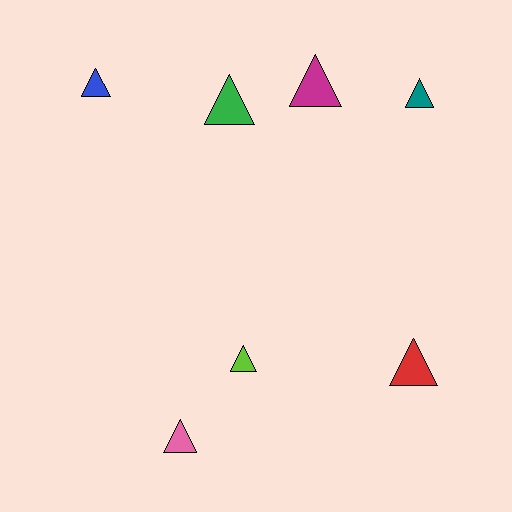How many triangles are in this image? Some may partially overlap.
There are 7 triangles.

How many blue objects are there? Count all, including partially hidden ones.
There is 1 blue object.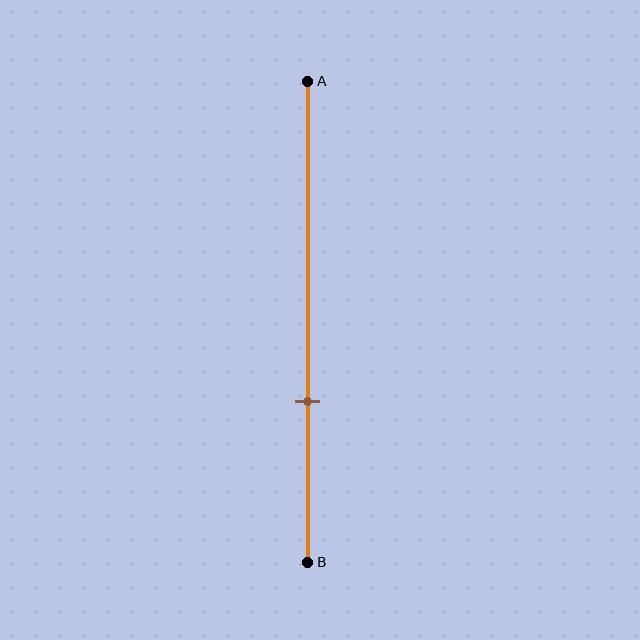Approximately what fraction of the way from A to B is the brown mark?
The brown mark is approximately 65% of the way from A to B.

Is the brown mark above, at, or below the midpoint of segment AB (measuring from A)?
The brown mark is below the midpoint of segment AB.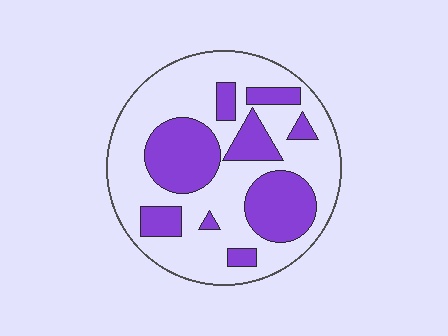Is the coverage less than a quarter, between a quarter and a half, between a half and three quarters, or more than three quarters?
Between a quarter and a half.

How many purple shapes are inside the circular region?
9.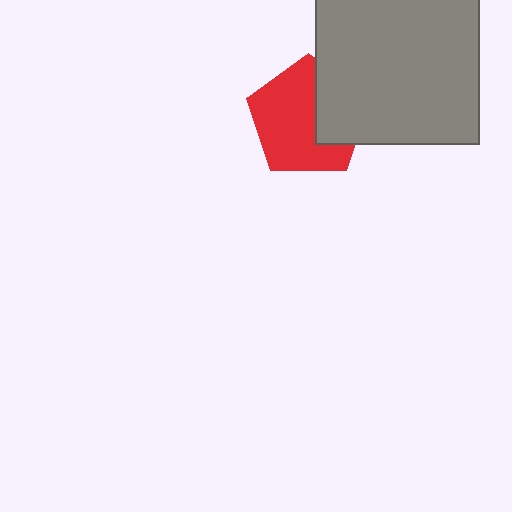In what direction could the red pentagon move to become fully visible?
The red pentagon could move left. That would shift it out from behind the gray square entirely.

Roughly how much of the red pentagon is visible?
Most of it is visible (roughly 67%).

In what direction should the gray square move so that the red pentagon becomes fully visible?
The gray square should move right. That is the shortest direction to clear the overlap and leave the red pentagon fully visible.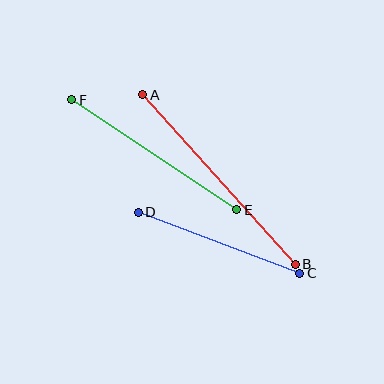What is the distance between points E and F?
The distance is approximately 199 pixels.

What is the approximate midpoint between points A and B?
The midpoint is at approximately (219, 180) pixels.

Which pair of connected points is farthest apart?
Points A and B are farthest apart.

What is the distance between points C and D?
The distance is approximately 173 pixels.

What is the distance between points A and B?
The distance is approximately 228 pixels.